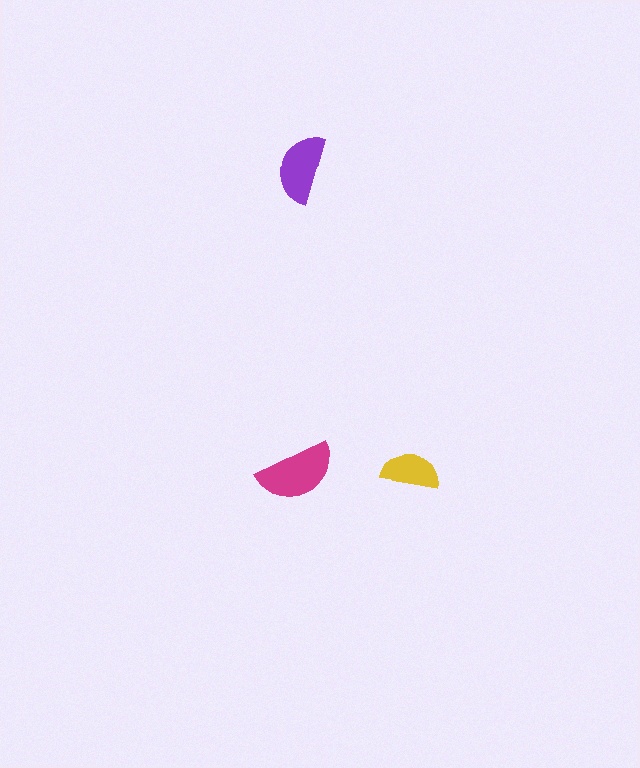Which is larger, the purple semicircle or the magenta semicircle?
The magenta one.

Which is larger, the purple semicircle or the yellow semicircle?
The purple one.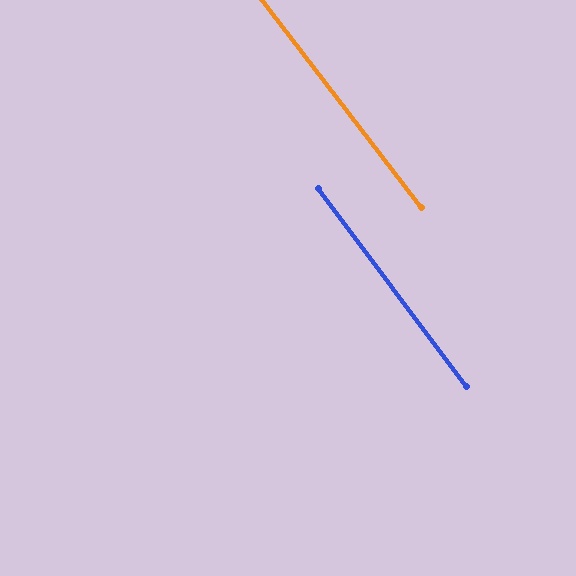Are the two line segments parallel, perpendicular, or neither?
Parallel — their directions differ by only 0.8°.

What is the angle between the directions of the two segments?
Approximately 1 degree.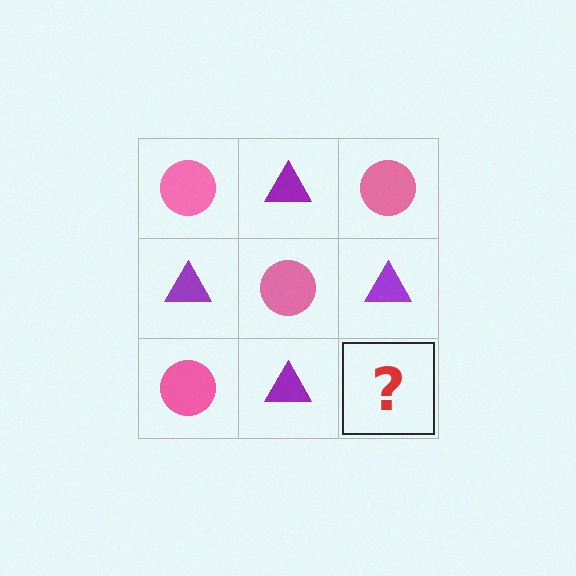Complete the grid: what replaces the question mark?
The question mark should be replaced with a pink circle.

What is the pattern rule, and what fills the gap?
The rule is that it alternates pink circle and purple triangle in a checkerboard pattern. The gap should be filled with a pink circle.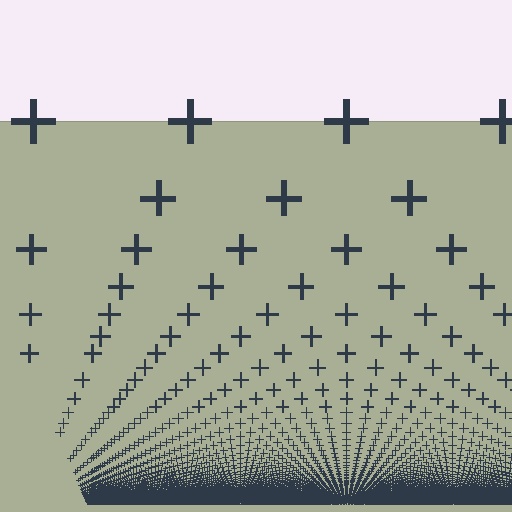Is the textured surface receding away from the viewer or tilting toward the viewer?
The surface appears to tilt toward the viewer. Texture elements get larger and sparser toward the top.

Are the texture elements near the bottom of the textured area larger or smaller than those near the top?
Smaller. The gradient is inverted — elements near the bottom are smaller and denser.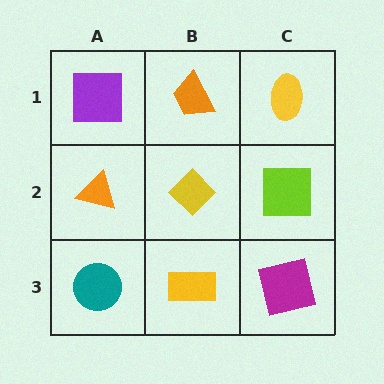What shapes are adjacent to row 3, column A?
An orange triangle (row 2, column A), a yellow rectangle (row 3, column B).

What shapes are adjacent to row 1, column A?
An orange triangle (row 2, column A), an orange trapezoid (row 1, column B).